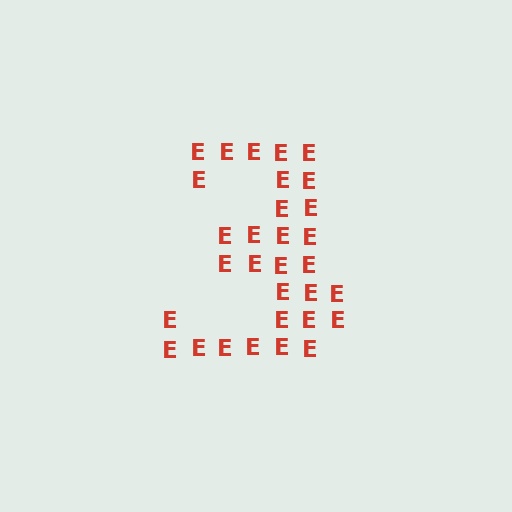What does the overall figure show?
The overall figure shows the digit 3.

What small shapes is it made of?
It is made of small letter E's.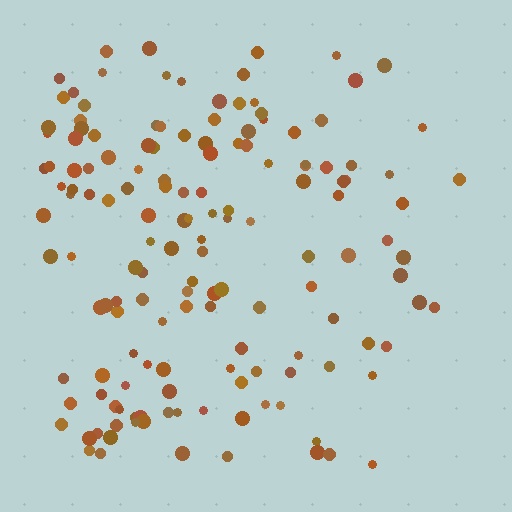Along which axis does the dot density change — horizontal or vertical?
Horizontal.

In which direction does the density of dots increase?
From right to left, with the left side densest.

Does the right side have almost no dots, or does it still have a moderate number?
Still a moderate number, just noticeably fewer than the left.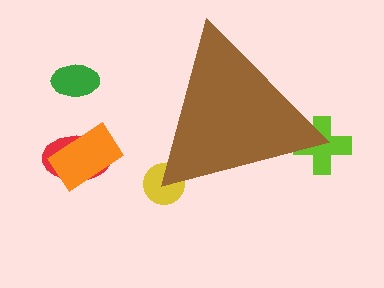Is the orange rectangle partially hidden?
No, the orange rectangle is fully visible.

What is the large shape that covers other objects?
A brown triangle.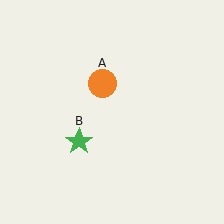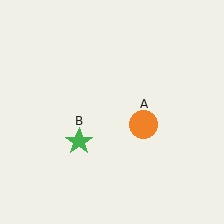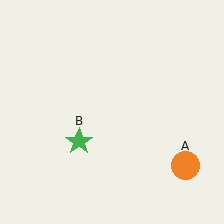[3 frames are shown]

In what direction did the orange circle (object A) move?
The orange circle (object A) moved down and to the right.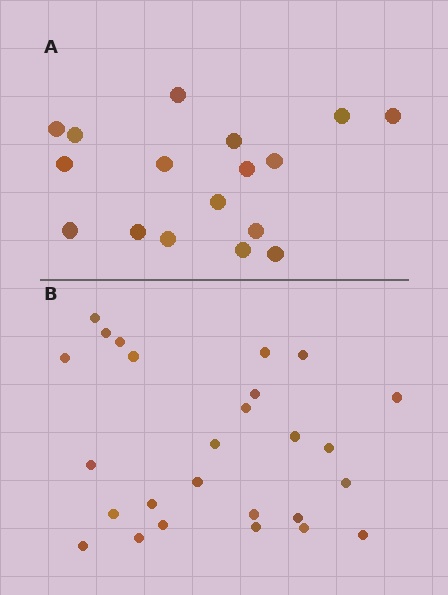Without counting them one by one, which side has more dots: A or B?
Region B (the bottom region) has more dots.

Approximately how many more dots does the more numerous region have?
Region B has roughly 8 or so more dots than region A.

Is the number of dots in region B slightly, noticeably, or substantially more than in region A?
Region B has substantially more. The ratio is roughly 1.5 to 1.